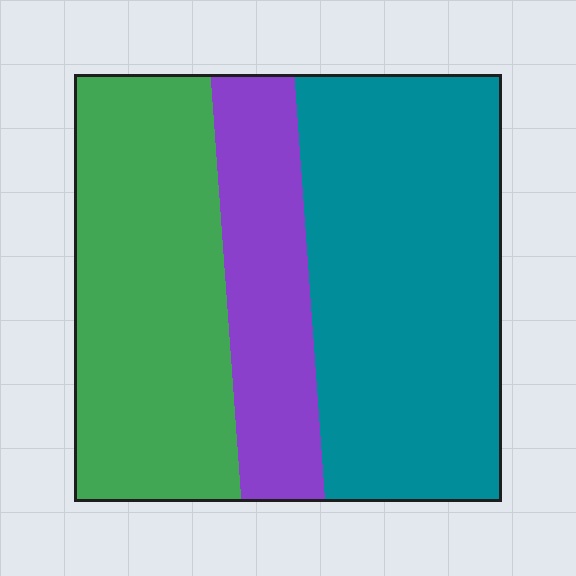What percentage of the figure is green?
Green takes up between a quarter and a half of the figure.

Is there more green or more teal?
Teal.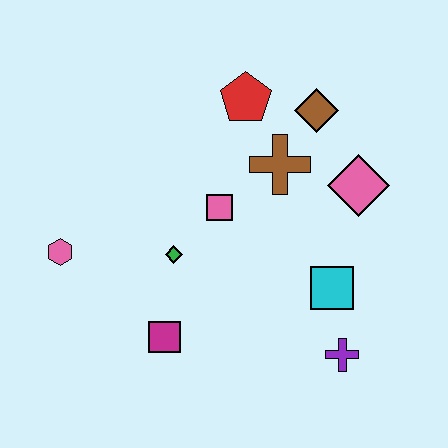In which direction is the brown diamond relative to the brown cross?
The brown diamond is above the brown cross.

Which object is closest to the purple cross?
The cyan square is closest to the purple cross.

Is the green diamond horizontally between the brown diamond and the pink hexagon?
Yes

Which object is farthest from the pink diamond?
The pink hexagon is farthest from the pink diamond.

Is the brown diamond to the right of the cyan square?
No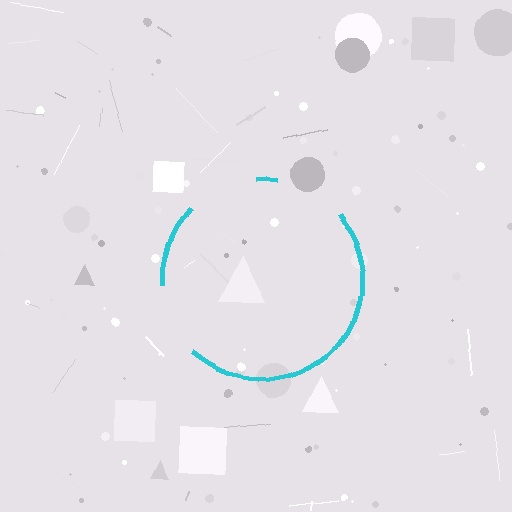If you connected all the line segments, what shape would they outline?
They would outline a circle.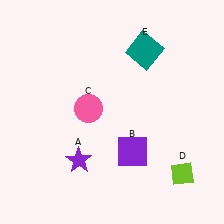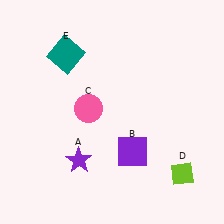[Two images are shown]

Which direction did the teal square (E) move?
The teal square (E) moved left.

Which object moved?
The teal square (E) moved left.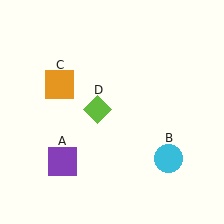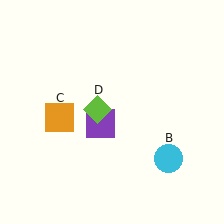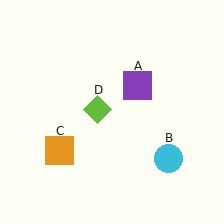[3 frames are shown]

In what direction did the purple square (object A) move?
The purple square (object A) moved up and to the right.